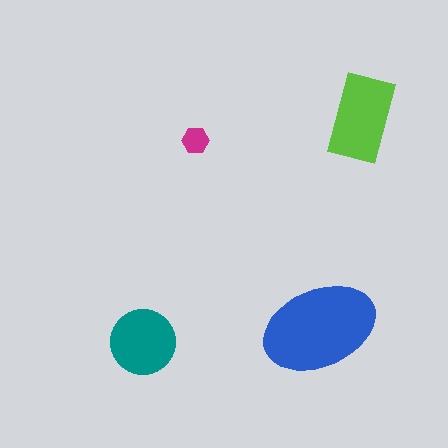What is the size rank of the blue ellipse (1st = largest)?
1st.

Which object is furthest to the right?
The lime rectangle is rightmost.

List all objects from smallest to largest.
The magenta hexagon, the teal circle, the lime rectangle, the blue ellipse.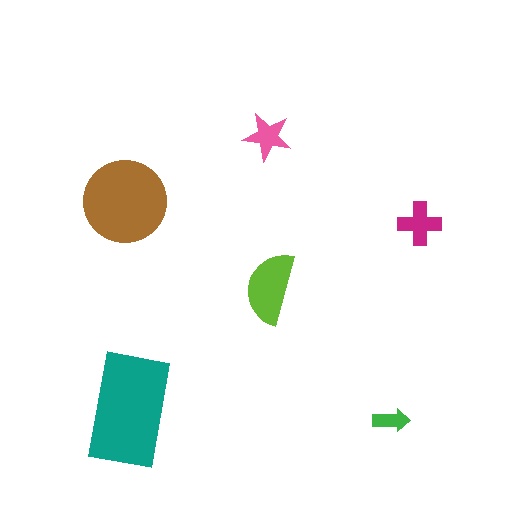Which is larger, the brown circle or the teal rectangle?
The teal rectangle.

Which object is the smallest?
The green arrow.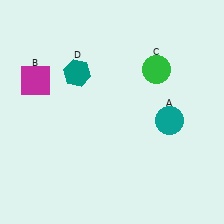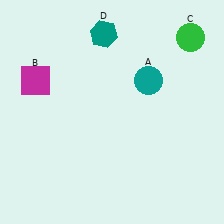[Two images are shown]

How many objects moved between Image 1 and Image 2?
3 objects moved between the two images.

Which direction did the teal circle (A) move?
The teal circle (A) moved up.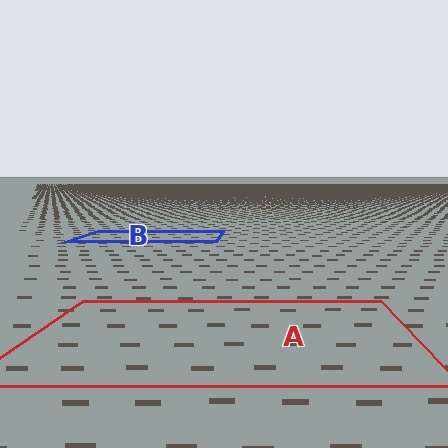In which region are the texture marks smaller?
The texture marks are smaller in region B, because it is farther away.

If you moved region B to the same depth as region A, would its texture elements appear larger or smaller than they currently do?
They would appear larger. At a closer depth, the same texture elements are projected at a bigger on-screen size.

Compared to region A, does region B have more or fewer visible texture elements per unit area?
Region B has more texture elements per unit area — they are packed more densely because it is farther away.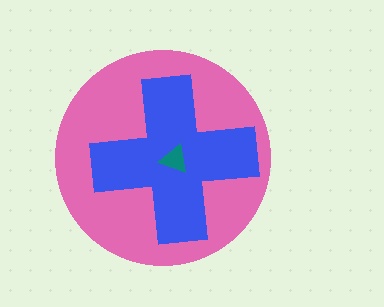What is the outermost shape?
The pink circle.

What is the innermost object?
The teal triangle.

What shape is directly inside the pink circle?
The blue cross.